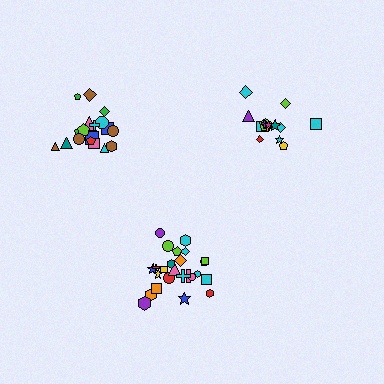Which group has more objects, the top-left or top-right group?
The top-left group.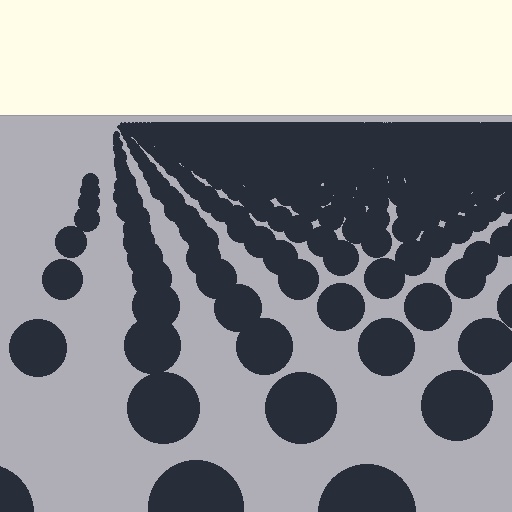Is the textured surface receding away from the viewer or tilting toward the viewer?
The surface is receding away from the viewer. Texture elements get smaller and denser toward the top.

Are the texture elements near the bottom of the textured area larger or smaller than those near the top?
Larger. Near the bottom, elements are closer to the viewer and appear at a bigger on-screen size.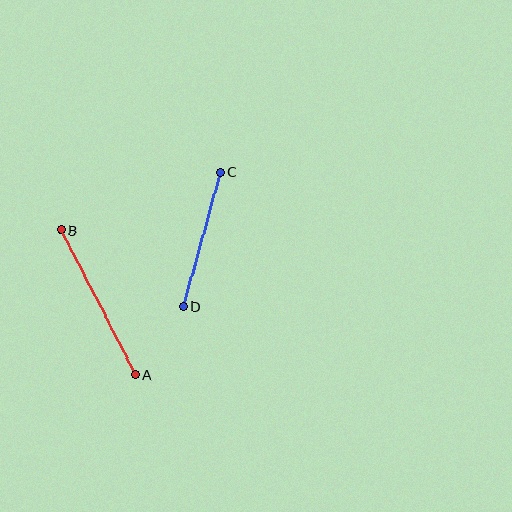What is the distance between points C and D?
The distance is approximately 139 pixels.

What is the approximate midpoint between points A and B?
The midpoint is at approximately (98, 303) pixels.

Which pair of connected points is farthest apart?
Points A and B are farthest apart.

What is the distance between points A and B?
The distance is approximately 163 pixels.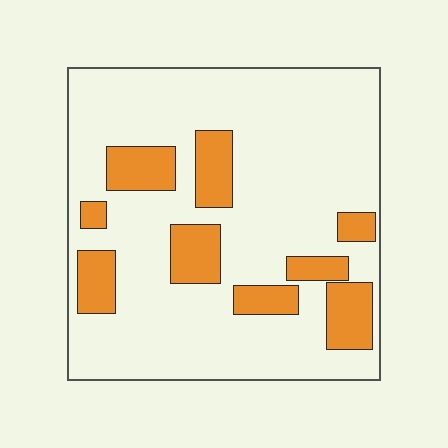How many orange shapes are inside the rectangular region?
9.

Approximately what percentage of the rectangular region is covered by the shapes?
Approximately 20%.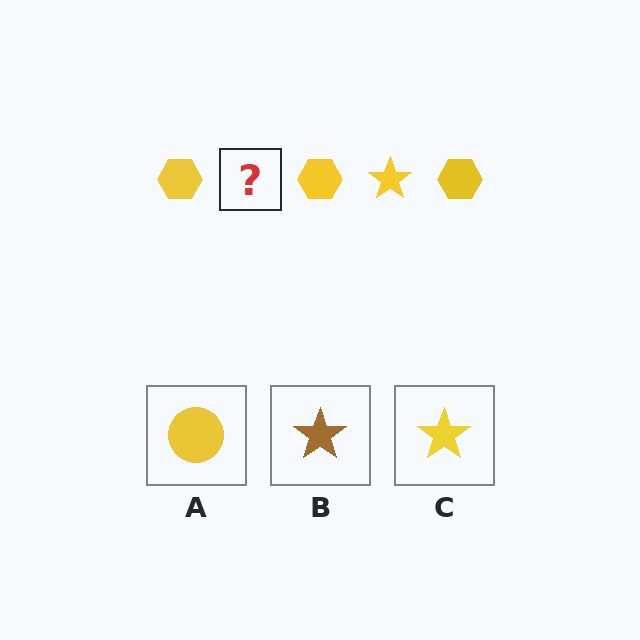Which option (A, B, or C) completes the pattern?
C.